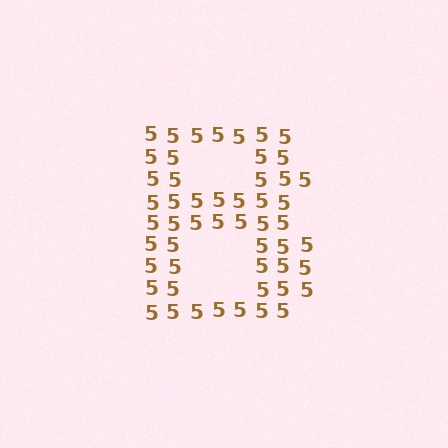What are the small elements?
The small elements are digit 5's.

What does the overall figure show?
The overall figure shows the letter B.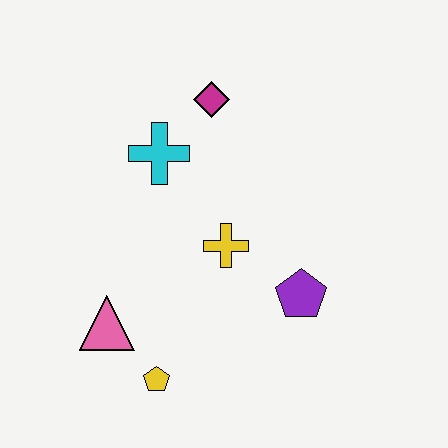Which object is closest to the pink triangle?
The yellow pentagon is closest to the pink triangle.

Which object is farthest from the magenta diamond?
The yellow pentagon is farthest from the magenta diamond.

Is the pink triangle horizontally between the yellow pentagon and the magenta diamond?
No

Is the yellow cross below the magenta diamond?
Yes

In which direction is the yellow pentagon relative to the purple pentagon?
The yellow pentagon is to the left of the purple pentagon.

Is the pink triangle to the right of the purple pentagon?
No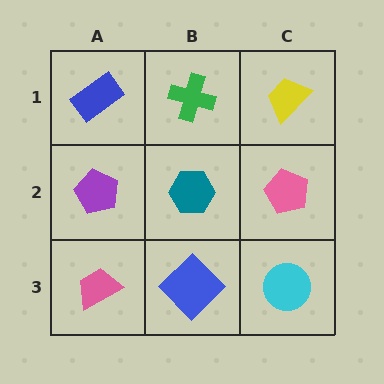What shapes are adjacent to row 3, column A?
A purple pentagon (row 2, column A), a blue diamond (row 3, column B).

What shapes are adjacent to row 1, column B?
A teal hexagon (row 2, column B), a blue rectangle (row 1, column A), a yellow trapezoid (row 1, column C).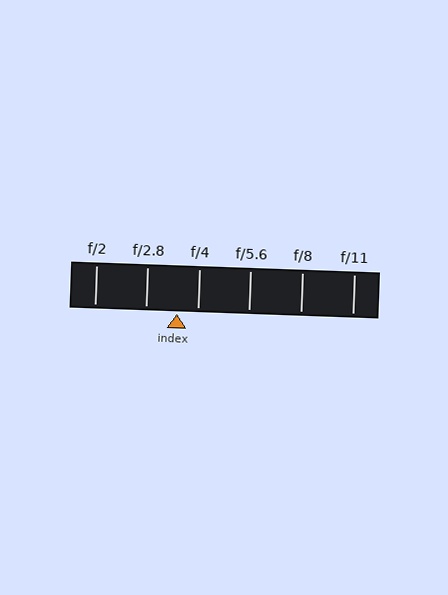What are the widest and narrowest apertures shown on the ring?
The widest aperture shown is f/2 and the narrowest is f/11.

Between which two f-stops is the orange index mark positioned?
The index mark is between f/2.8 and f/4.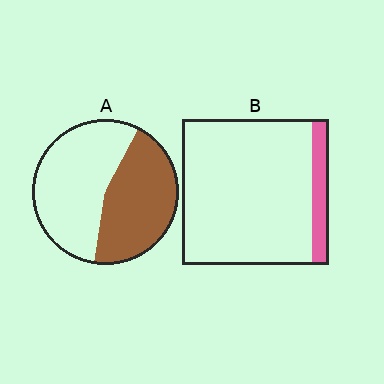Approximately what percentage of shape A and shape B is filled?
A is approximately 45% and B is approximately 10%.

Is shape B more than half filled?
No.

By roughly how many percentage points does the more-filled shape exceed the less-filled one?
By roughly 35 percentage points (A over B).